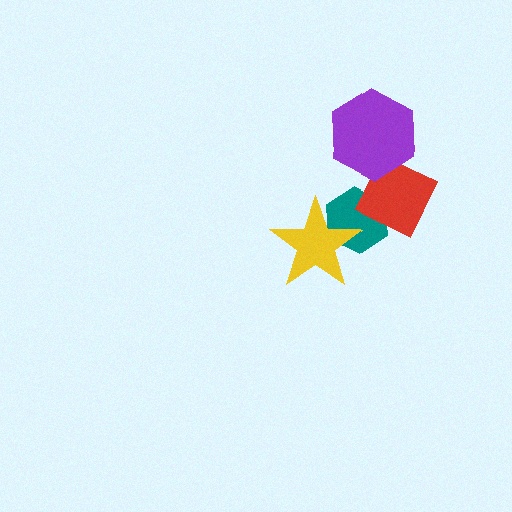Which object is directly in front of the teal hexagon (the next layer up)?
The red diamond is directly in front of the teal hexagon.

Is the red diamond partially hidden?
Yes, it is partially covered by another shape.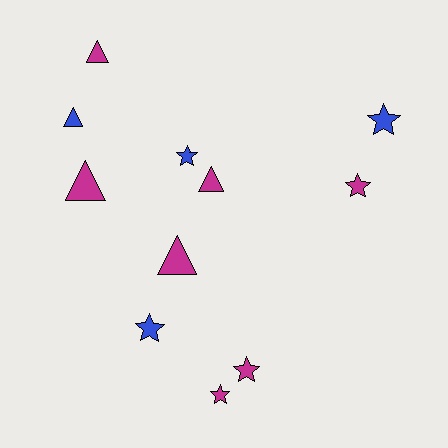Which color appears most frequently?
Magenta, with 7 objects.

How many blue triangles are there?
There is 1 blue triangle.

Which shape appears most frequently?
Star, with 6 objects.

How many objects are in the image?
There are 11 objects.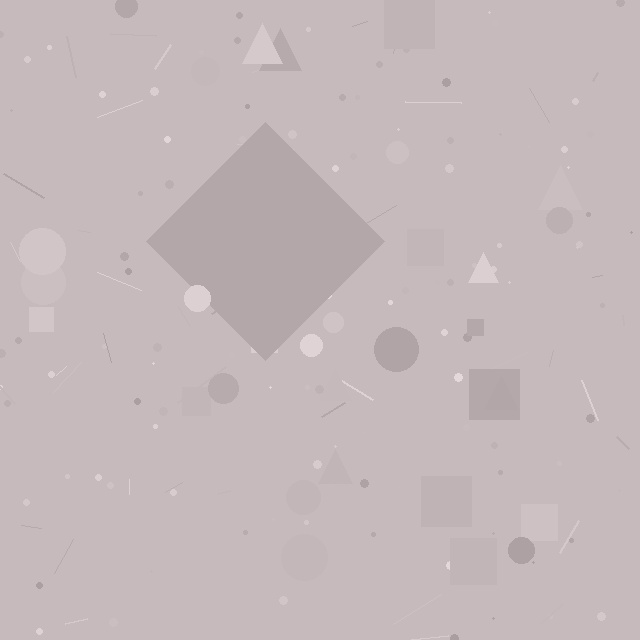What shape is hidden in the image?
A diamond is hidden in the image.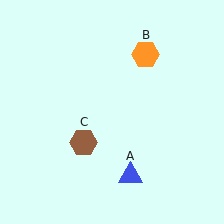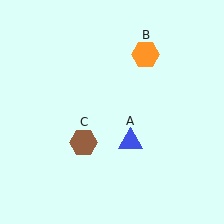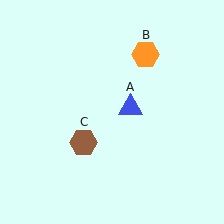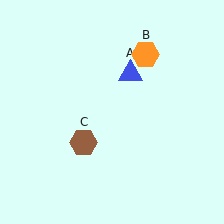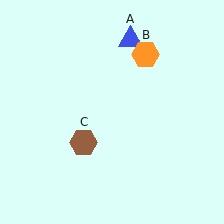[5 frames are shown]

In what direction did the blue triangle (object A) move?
The blue triangle (object A) moved up.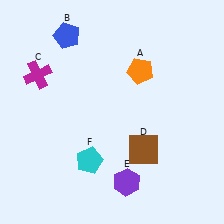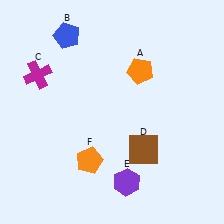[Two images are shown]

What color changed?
The pentagon (F) changed from cyan in Image 1 to orange in Image 2.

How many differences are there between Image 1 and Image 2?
There is 1 difference between the two images.